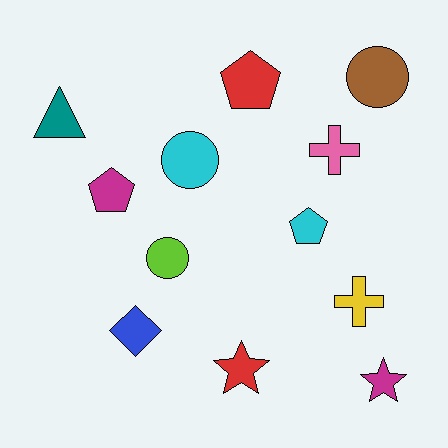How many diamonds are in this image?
There is 1 diamond.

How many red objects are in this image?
There are 2 red objects.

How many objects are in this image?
There are 12 objects.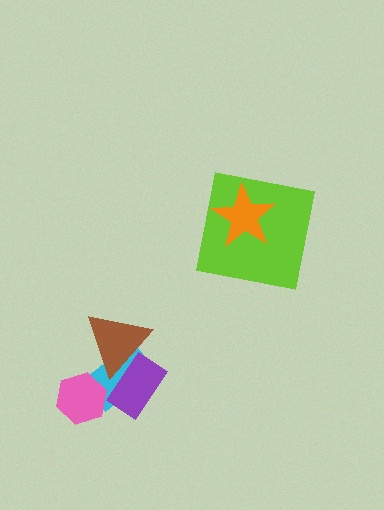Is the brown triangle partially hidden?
Yes, it is partially covered by another shape.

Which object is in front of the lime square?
The orange star is in front of the lime square.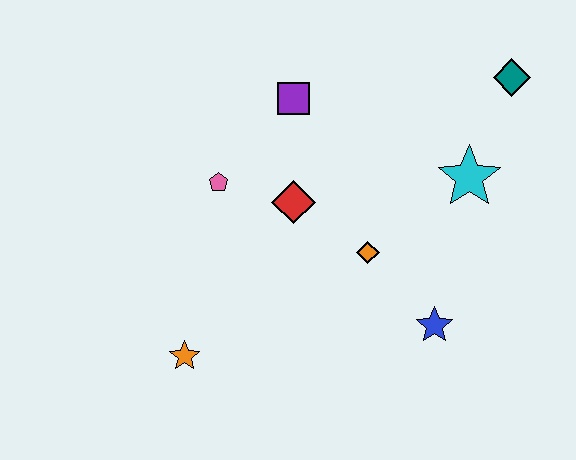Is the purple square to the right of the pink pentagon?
Yes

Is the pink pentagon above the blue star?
Yes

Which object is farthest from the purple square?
The orange star is farthest from the purple square.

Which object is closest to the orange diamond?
The red diamond is closest to the orange diamond.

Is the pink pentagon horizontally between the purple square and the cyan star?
No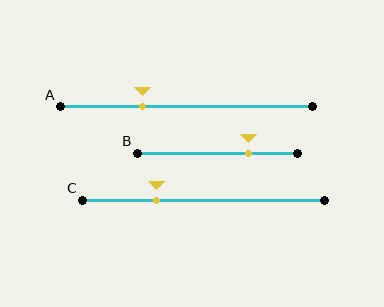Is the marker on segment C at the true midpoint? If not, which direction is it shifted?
No, the marker on segment C is shifted to the left by about 19% of the segment length.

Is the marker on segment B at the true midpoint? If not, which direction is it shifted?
No, the marker on segment B is shifted to the right by about 19% of the segment length.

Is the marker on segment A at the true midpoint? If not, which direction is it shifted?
No, the marker on segment A is shifted to the left by about 17% of the segment length.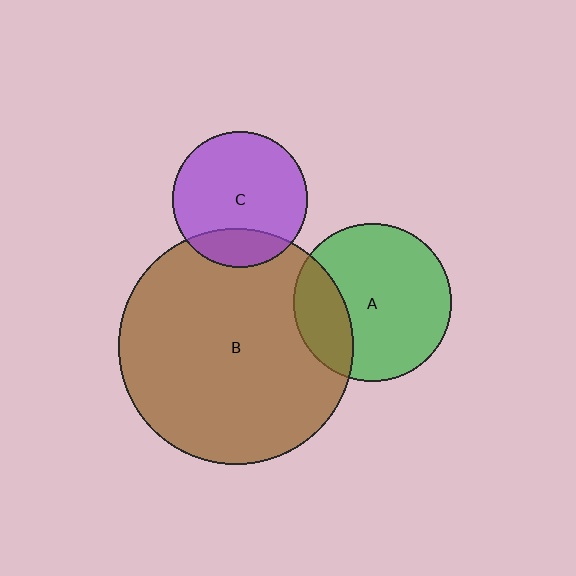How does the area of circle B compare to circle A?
Approximately 2.2 times.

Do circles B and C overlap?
Yes.